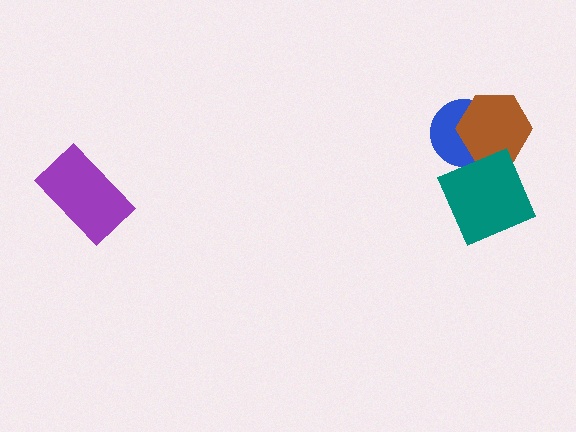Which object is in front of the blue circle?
The brown hexagon is in front of the blue circle.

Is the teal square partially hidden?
No, no other shape covers it.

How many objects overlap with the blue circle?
1 object overlaps with the blue circle.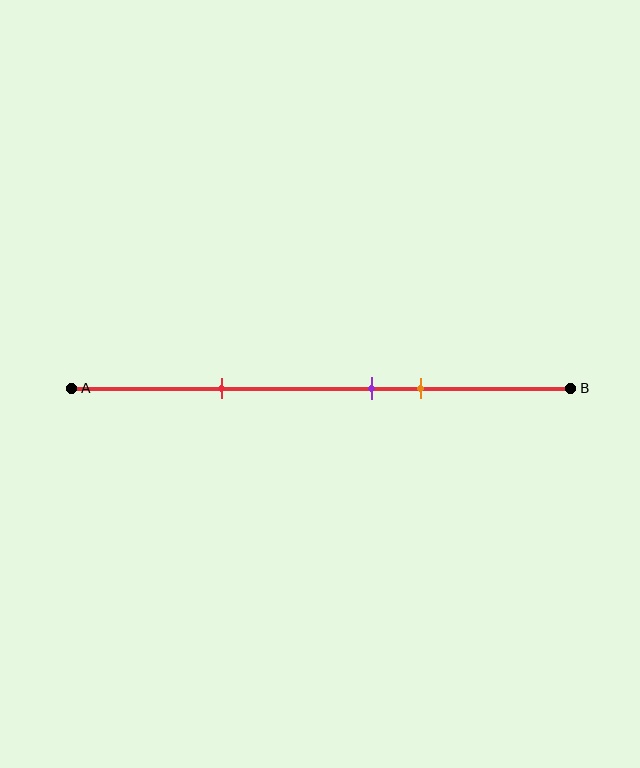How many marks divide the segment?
There are 3 marks dividing the segment.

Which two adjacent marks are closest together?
The purple and orange marks are the closest adjacent pair.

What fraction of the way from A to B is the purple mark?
The purple mark is approximately 60% (0.6) of the way from A to B.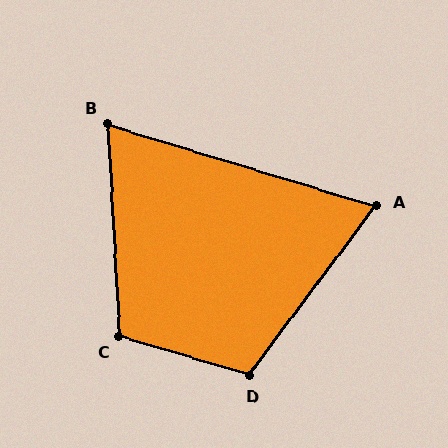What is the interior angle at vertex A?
Approximately 70 degrees (acute).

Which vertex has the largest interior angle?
D, at approximately 110 degrees.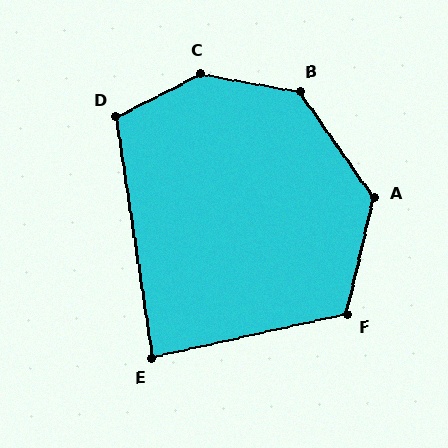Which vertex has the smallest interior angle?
E, at approximately 86 degrees.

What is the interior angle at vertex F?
Approximately 116 degrees (obtuse).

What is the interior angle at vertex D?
Approximately 109 degrees (obtuse).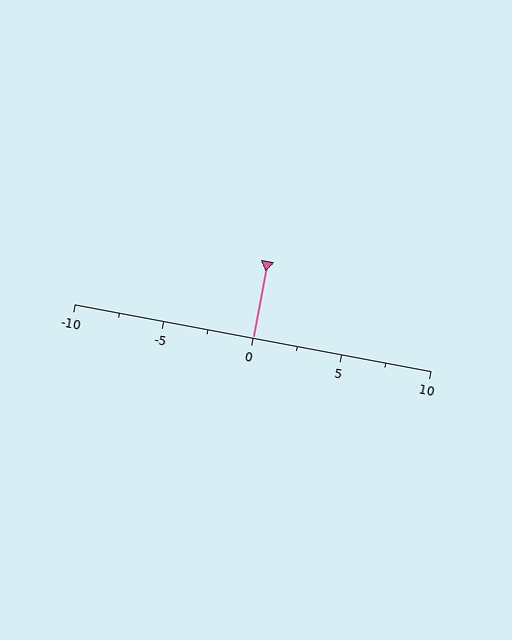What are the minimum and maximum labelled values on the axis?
The axis runs from -10 to 10.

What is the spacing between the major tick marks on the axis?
The major ticks are spaced 5 apart.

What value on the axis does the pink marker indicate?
The marker indicates approximately 0.